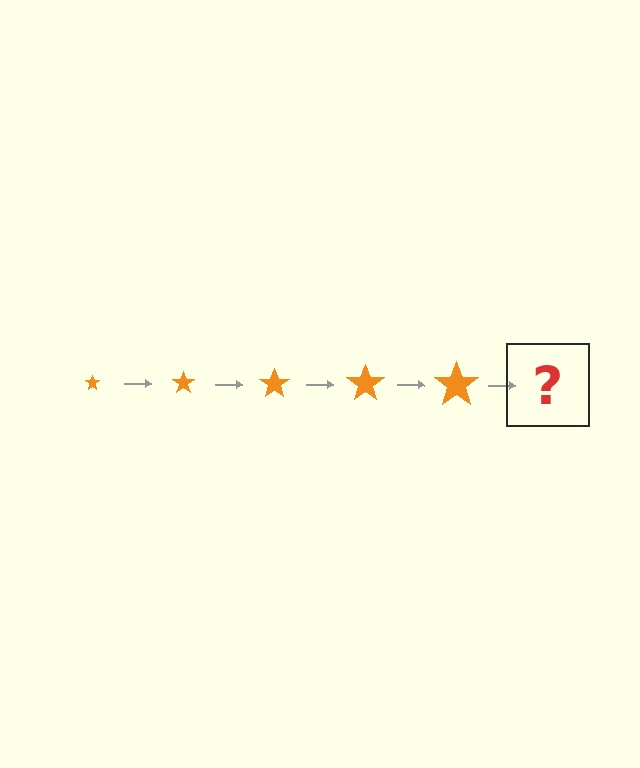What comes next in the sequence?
The next element should be an orange star, larger than the previous one.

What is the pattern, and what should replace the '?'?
The pattern is that the star gets progressively larger each step. The '?' should be an orange star, larger than the previous one.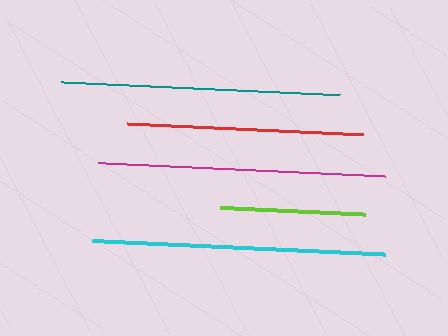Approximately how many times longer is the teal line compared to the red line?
The teal line is approximately 1.2 times the length of the red line.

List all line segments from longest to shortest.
From longest to shortest: cyan, magenta, teal, red, lime.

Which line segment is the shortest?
The lime line is the shortest at approximately 145 pixels.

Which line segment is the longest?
The cyan line is the longest at approximately 293 pixels.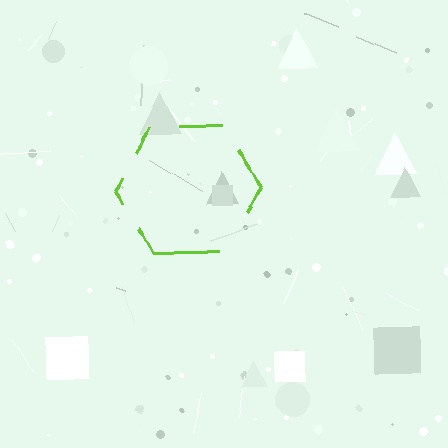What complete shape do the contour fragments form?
The contour fragments form a hexagon.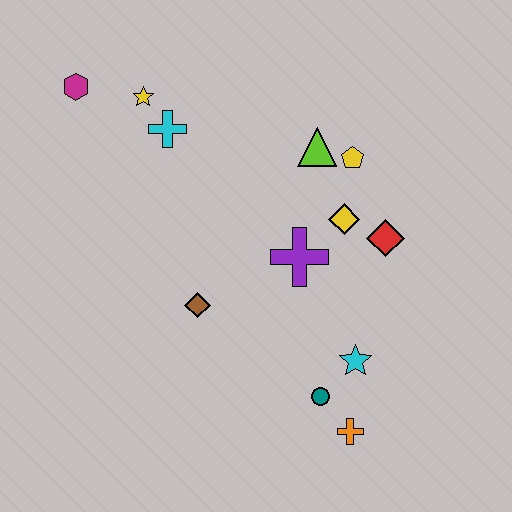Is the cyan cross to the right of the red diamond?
No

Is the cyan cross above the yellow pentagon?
Yes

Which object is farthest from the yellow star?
The orange cross is farthest from the yellow star.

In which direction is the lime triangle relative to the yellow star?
The lime triangle is to the right of the yellow star.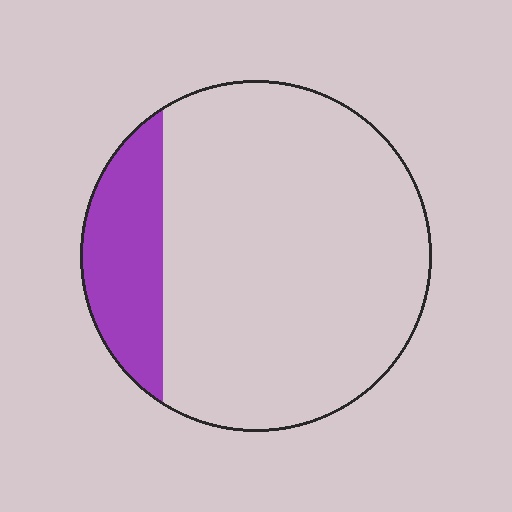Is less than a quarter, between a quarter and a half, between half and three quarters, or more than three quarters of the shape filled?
Less than a quarter.